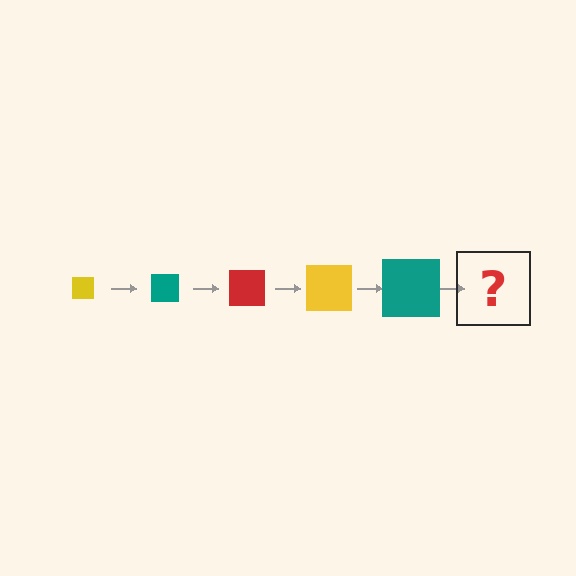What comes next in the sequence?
The next element should be a red square, larger than the previous one.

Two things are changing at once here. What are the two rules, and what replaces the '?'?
The two rules are that the square grows larger each step and the color cycles through yellow, teal, and red. The '?' should be a red square, larger than the previous one.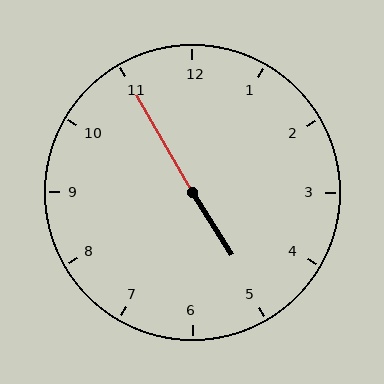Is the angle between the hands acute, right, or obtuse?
It is obtuse.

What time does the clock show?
4:55.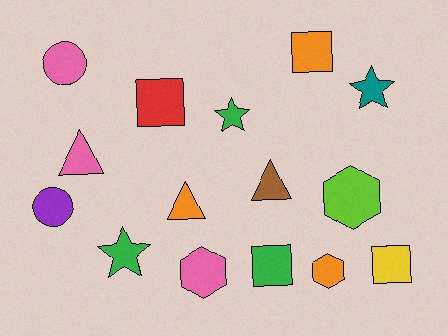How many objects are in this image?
There are 15 objects.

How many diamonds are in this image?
There are no diamonds.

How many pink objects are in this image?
There are 3 pink objects.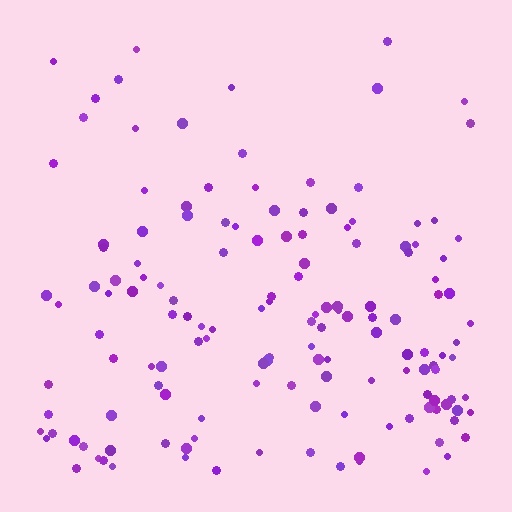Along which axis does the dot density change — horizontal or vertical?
Vertical.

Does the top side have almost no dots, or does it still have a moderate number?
Still a moderate number, just noticeably fewer than the bottom.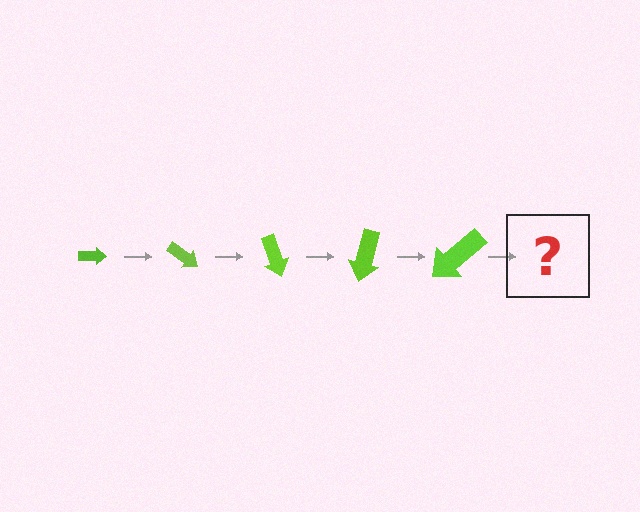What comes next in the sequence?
The next element should be an arrow, larger than the previous one and rotated 175 degrees from the start.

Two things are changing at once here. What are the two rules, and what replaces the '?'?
The two rules are that the arrow grows larger each step and it rotates 35 degrees each step. The '?' should be an arrow, larger than the previous one and rotated 175 degrees from the start.